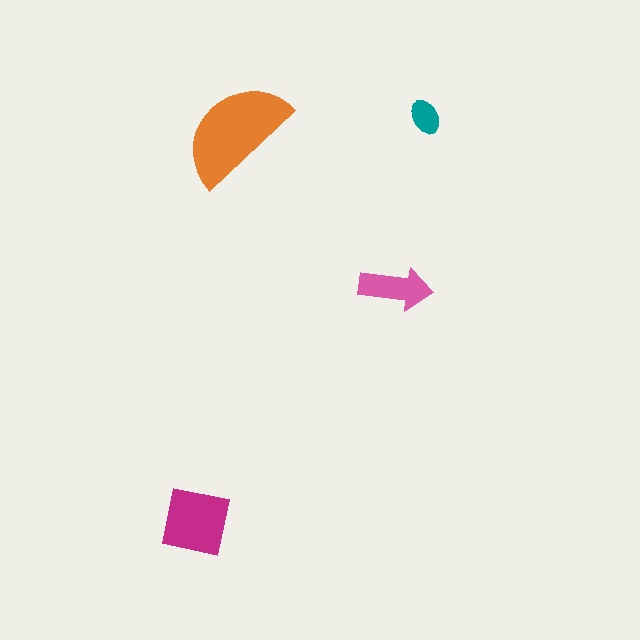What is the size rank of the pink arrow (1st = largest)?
3rd.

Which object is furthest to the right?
The teal ellipse is rightmost.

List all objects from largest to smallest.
The orange semicircle, the magenta square, the pink arrow, the teal ellipse.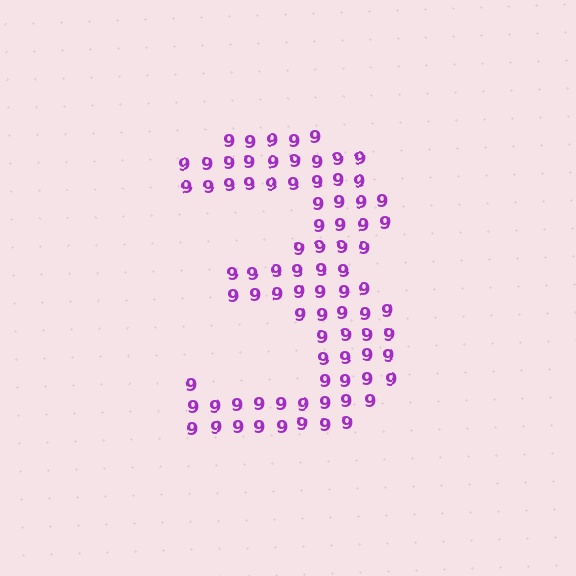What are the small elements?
The small elements are digit 9's.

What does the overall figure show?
The overall figure shows the digit 3.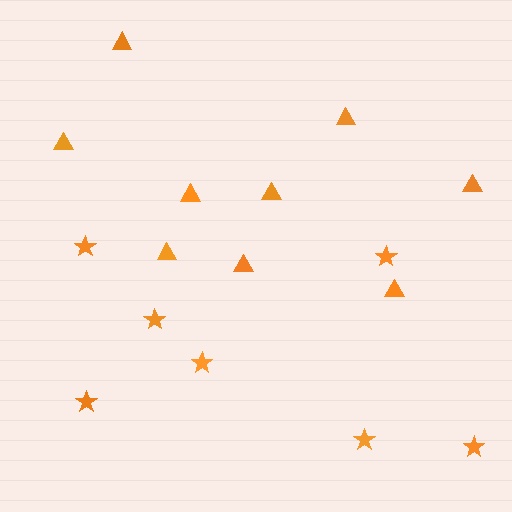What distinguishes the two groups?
There are 2 groups: one group of triangles (9) and one group of stars (7).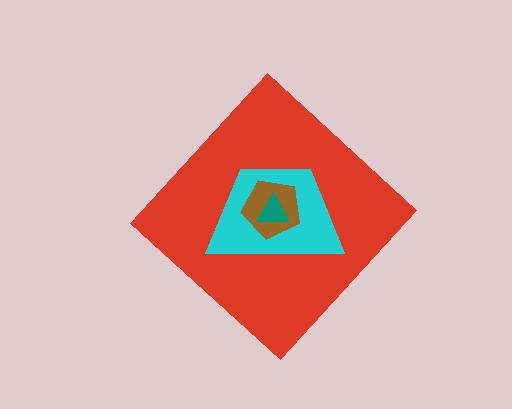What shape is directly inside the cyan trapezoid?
The brown pentagon.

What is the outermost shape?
The red diamond.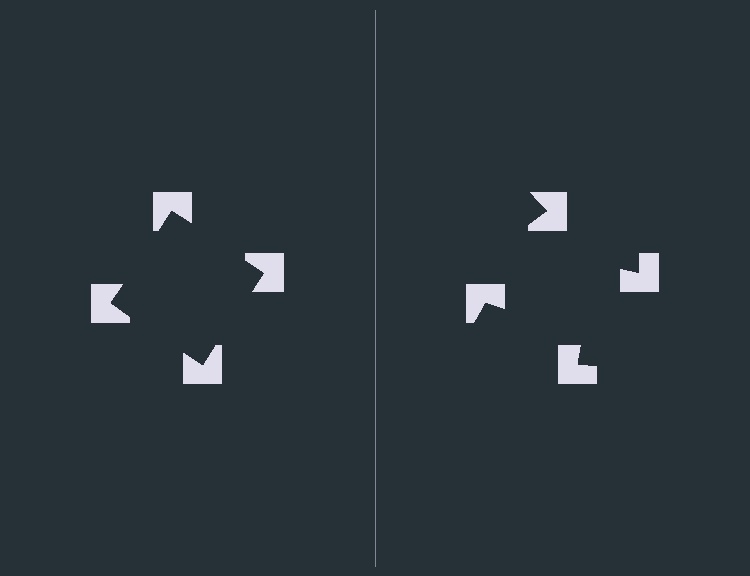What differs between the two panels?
The notched squares are positioned identically on both sides; only the wedge orientations differ. On the left they align to a square; on the right they are misaligned.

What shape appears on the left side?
An illusory square.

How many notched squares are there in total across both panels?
8 — 4 on each side.